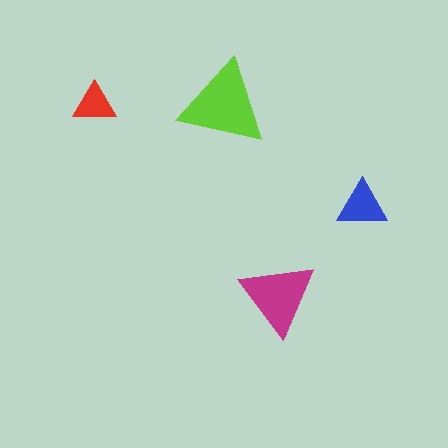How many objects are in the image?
There are 4 objects in the image.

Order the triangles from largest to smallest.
the lime one, the magenta one, the blue one, the red one.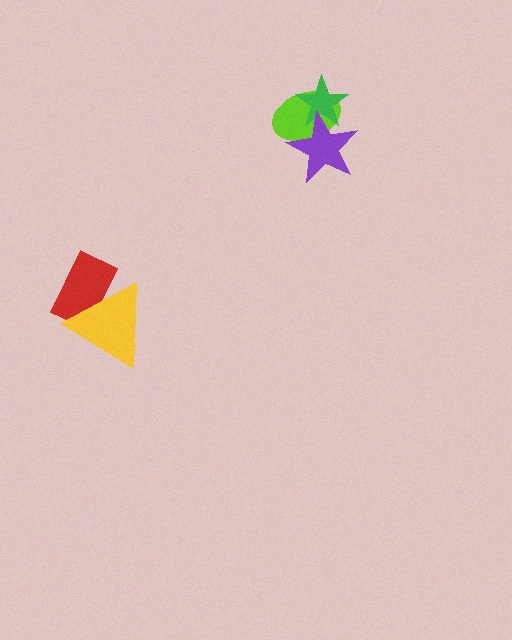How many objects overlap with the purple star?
2 objects overlap with the purple star.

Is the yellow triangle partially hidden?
No, no other shape covers it.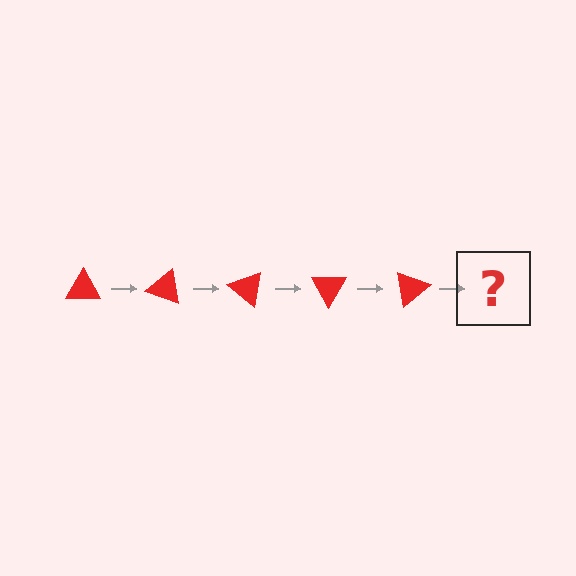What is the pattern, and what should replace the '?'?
The pattern is that the triangle rotates 20 degrees each step. The '?' should be a red triangle rotated 100 degrees.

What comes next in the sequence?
The next element should be a red triangle rotated 100 degrees.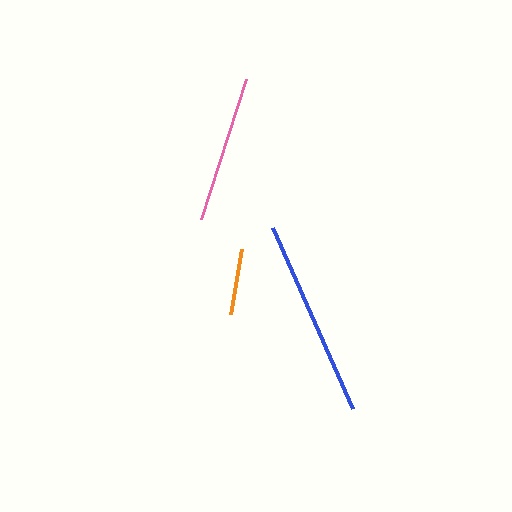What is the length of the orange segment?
The orange segment is approximately 65 pixels long.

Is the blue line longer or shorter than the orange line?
The blue line is longer than the orange line.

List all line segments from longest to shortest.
From longest to shortest: blue, pink, orange.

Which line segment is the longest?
The blue line is the longest at approximately 197 pixels.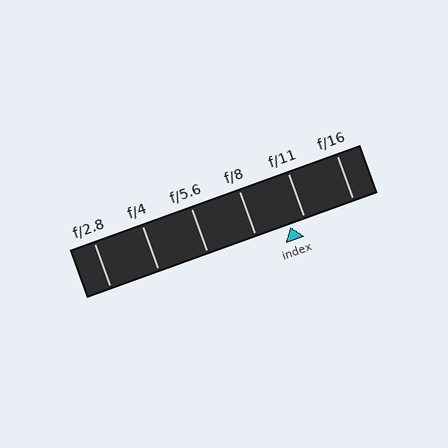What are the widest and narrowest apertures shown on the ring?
The widest aperture shown is f/2.8 and the narrowest is f/16.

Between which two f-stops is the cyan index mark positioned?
The index mark is between f/8 and f/11.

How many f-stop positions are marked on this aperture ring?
There are 6 f-stop positions marked.